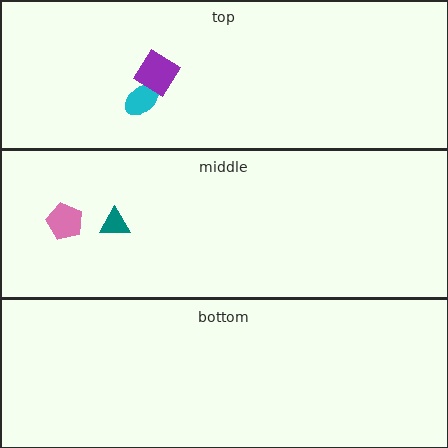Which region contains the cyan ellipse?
The top region.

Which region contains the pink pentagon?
The middle region.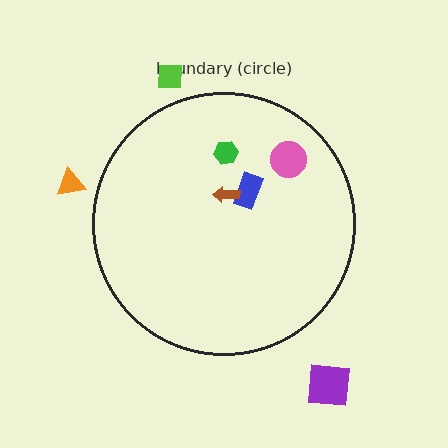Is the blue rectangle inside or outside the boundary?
Inside.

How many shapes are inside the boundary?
4 inside, 3 outside.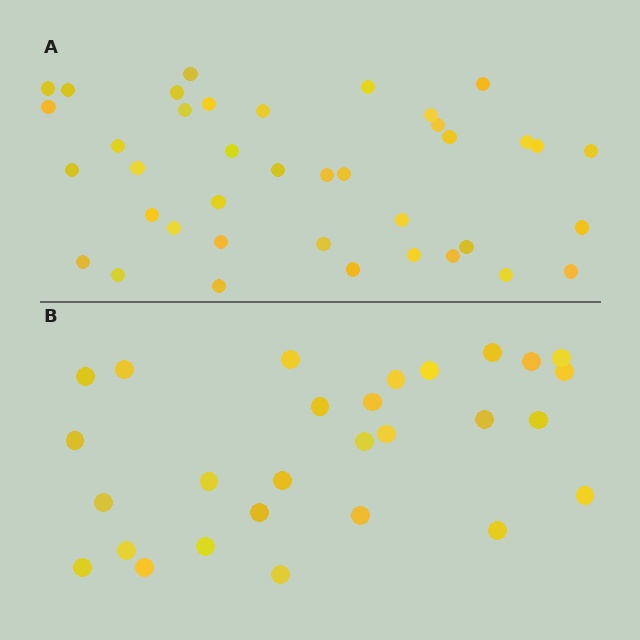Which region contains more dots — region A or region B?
Region A (the top region) has more dots.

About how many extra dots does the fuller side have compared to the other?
Region A has roughly 12 or so more dots than region B.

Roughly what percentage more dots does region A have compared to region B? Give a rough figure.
About 40% more.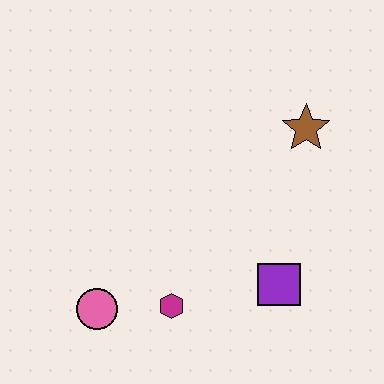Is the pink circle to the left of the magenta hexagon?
Yes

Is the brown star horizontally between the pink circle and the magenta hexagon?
No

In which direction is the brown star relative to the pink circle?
The brown star is to the right of the pink circle.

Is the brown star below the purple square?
No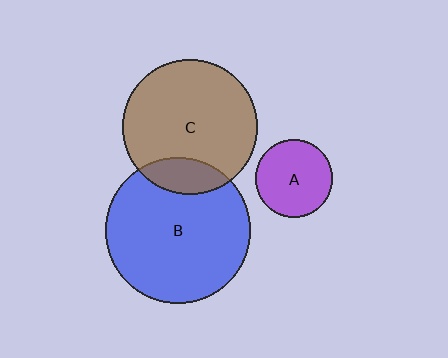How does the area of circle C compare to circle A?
Approximately 3.0 times.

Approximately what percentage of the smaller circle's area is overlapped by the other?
Approximately 15%.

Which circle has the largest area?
Circle B (blue).